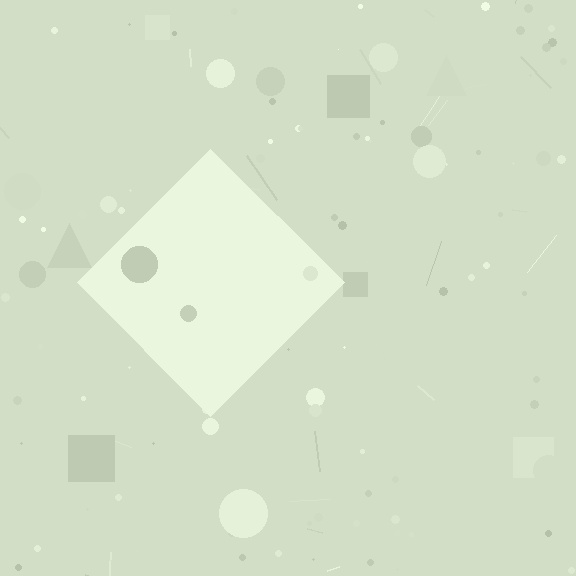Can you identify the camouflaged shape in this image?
The camouflaged shape is a diamond.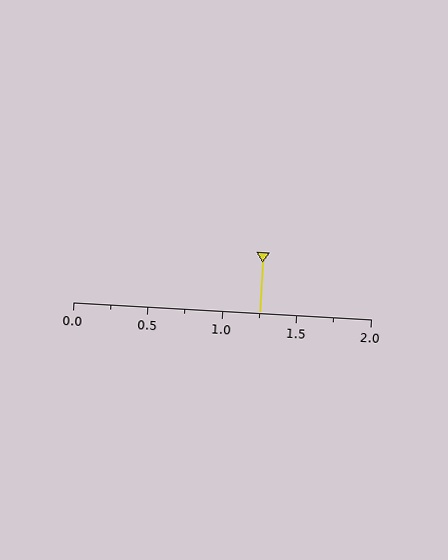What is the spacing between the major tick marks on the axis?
The major ticks are spaced 0.5 apart.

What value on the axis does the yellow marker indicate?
The marker indicates approximately 1.25.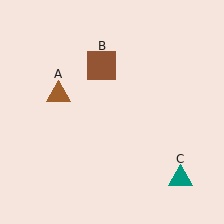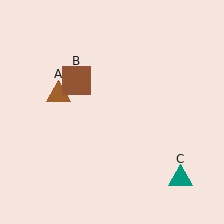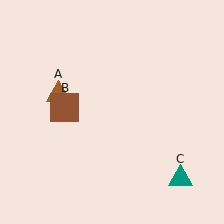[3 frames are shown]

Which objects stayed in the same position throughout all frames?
Brown triangle (object A) and teal triangle (object C) remained stationary.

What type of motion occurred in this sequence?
The brown square (object B) rotated counterclockwise around the center of the scene.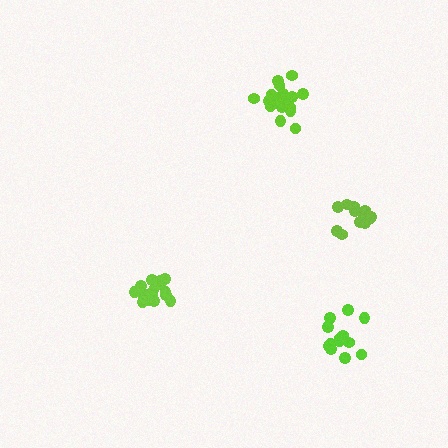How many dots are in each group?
Group 1: 13 dots, Group 2: 18 dots, Group 3: 13 dots, Group 4: 19 dots (63 total).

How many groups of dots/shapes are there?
There are 4 groups.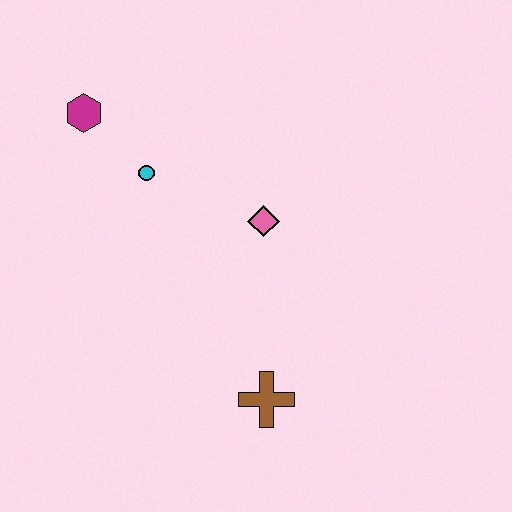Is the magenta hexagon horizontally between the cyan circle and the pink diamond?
No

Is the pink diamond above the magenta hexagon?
No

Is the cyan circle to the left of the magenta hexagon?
No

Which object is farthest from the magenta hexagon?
The brown cross is farthest from the magenta hexagon.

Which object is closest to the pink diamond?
The cyan circle is closest to the pink diamond.